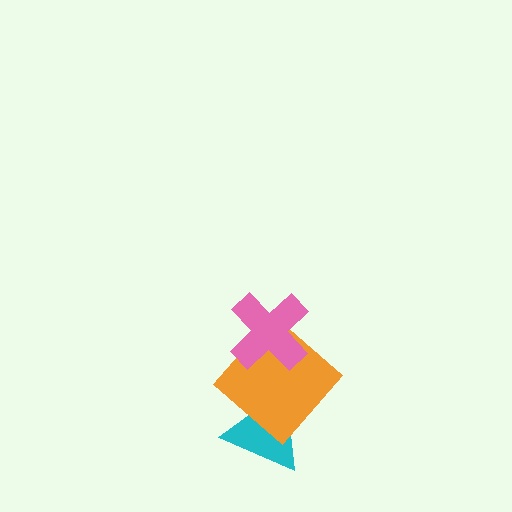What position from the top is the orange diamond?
The orange diamond is 2nd from the top.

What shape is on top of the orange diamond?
The pink cross is on top of the orange diamond.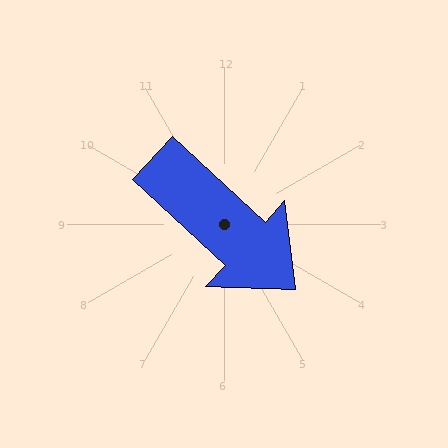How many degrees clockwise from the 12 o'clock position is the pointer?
Approximately 133 degrees.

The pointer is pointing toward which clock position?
Roughly 4 o'clock.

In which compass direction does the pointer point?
Southeast.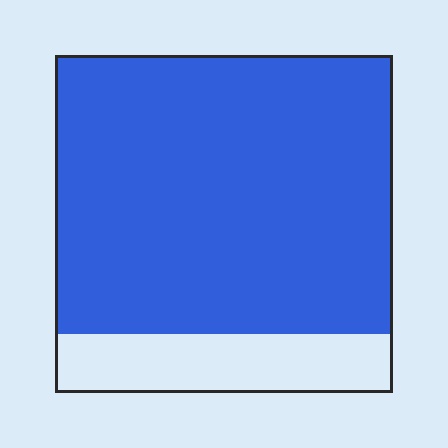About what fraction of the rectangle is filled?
About five sixths (5/6).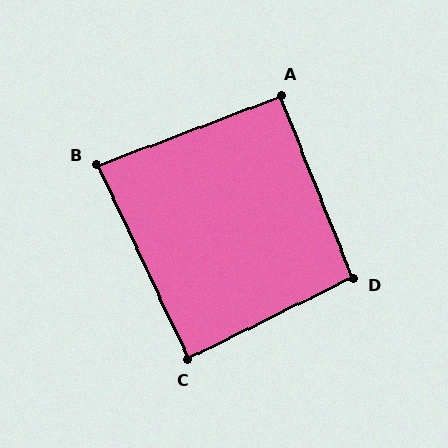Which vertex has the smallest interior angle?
B, at approximately 85 degrees.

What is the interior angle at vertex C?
Approximately 89 degrees (approximately right).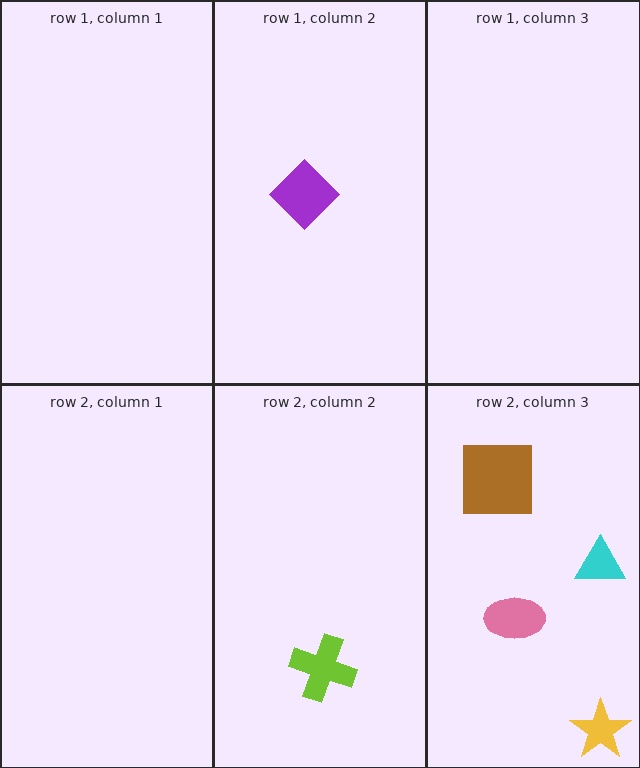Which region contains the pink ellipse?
The row 2, column 3 region.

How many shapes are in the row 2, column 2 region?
1.